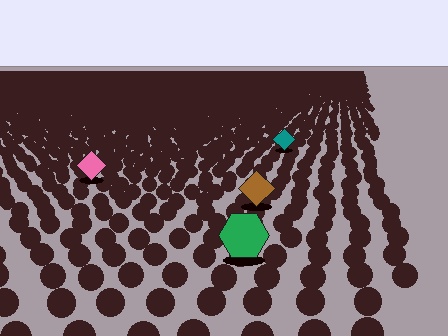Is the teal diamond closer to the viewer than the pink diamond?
No. The pink diamond is closer — you can tell from the texture gradient: the ground texture is coarser near it.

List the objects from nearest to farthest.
From nearest to farthest: the green hexagon, the brown diamond, the pink diamond, the teal diamond.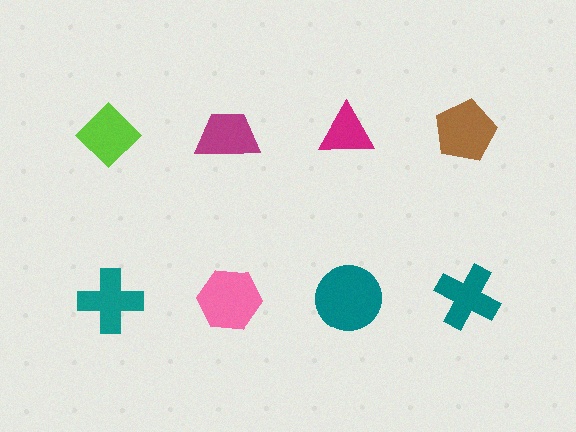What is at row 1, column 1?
A lime diamond.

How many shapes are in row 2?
4 shapes.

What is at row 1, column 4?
A brown pentagon.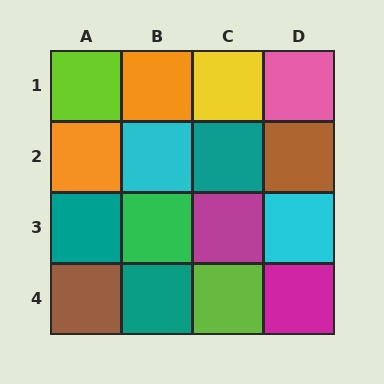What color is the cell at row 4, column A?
Brown.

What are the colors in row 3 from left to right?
Teal, green, magenta, cyan.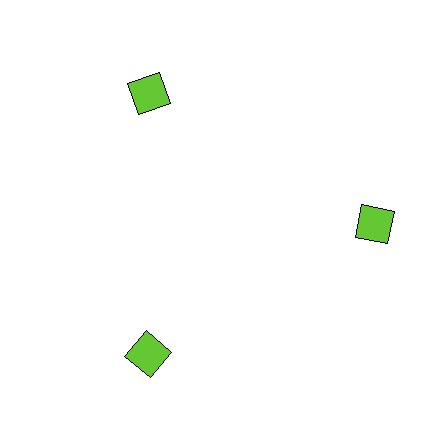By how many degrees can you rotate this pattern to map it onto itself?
The pattern maps onto itself every 120 degrees of rotation.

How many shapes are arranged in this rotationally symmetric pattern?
There are 3 shapes, arranged in 3 groups of 1.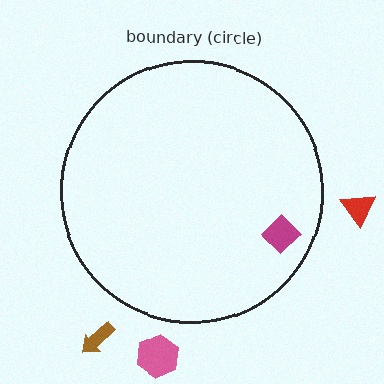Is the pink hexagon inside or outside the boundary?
Outside.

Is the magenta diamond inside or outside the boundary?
Inside.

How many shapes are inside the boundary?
1 inside, 3 outside.